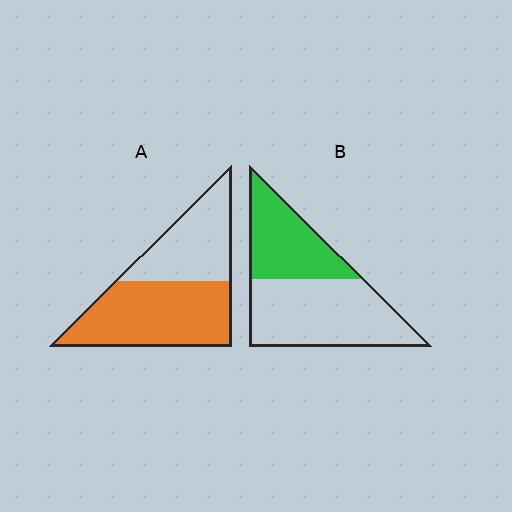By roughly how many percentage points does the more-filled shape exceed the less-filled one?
By roughly 20 percentage points (A over B).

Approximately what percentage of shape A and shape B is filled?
A is approximately 60% and B is approximately 40%.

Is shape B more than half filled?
No.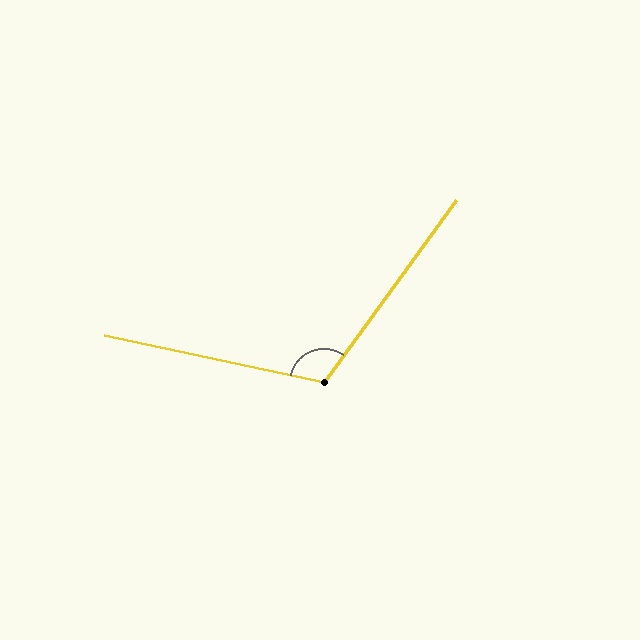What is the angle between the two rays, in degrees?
Approximately 114 degrees.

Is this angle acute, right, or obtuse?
It is obtuse.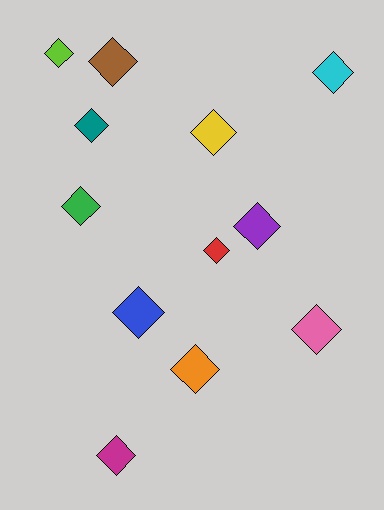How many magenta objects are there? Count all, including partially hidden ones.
There is 1 magenta object.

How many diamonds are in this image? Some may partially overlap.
There are 12 diamonds.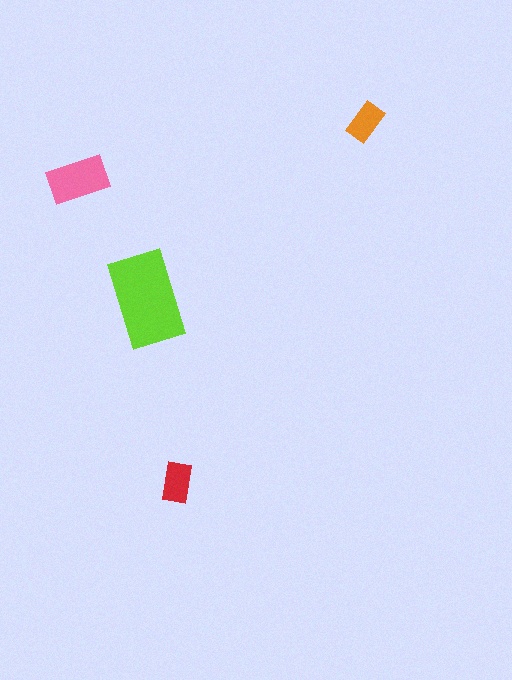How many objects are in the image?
There are 4 objects in the image.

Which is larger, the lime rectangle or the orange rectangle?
The lime one.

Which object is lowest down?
The red rectangle is bottommost.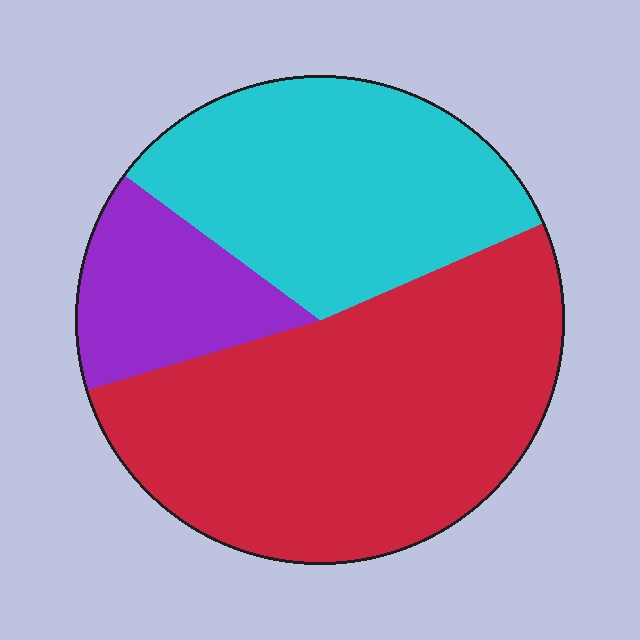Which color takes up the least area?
Purple, at roughly 15%.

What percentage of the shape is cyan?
Cyan covers about 35% of the shape.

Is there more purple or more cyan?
Cyan.